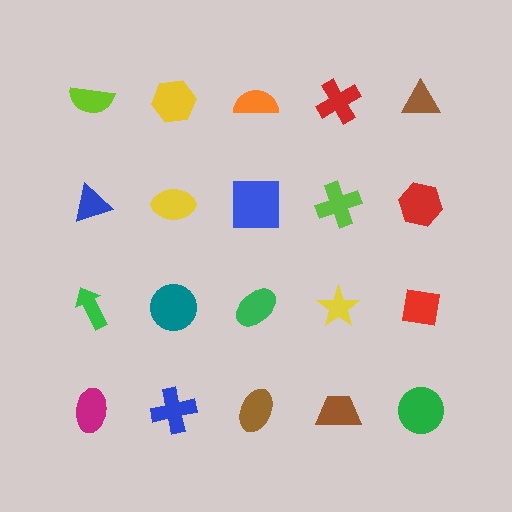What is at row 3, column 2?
A teal circle.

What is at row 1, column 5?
A brown triangle.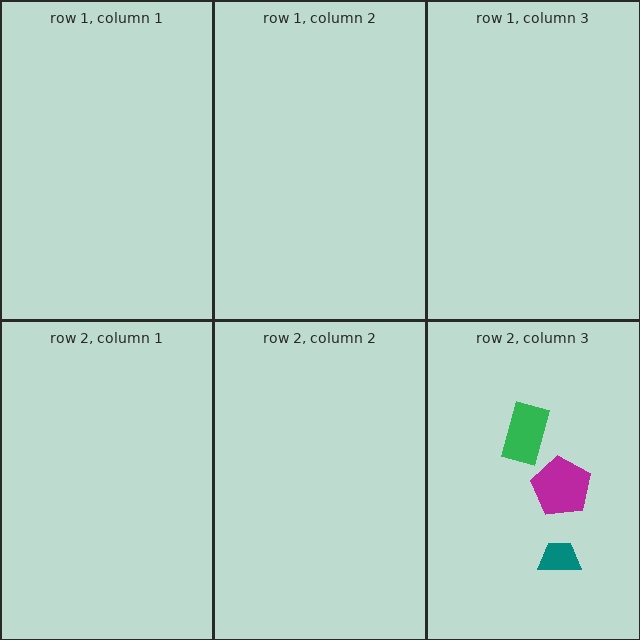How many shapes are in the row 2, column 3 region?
3.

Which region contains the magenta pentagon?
The row 2, column 3 region.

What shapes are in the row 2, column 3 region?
The green rectangle, the teal trapezoid, the magenta pentagon.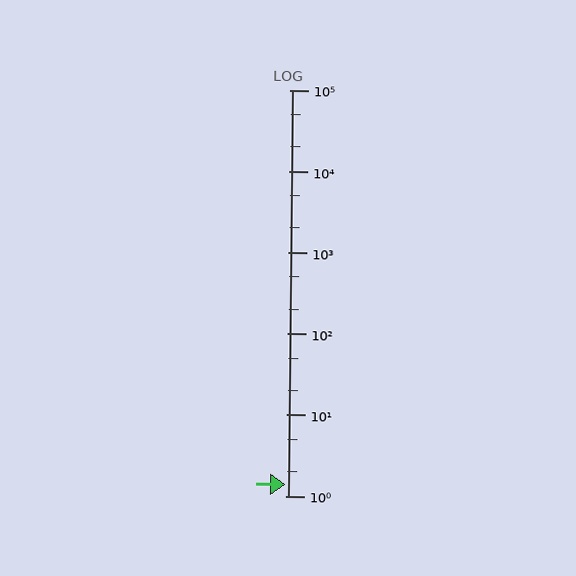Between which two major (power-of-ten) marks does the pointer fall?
The pointer is between 1 and 10.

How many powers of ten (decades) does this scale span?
The scale spans 5 decades, from 1 to 100000.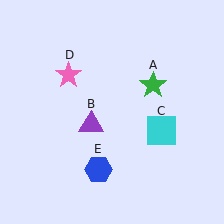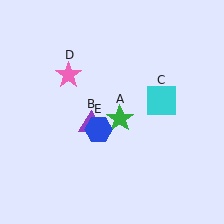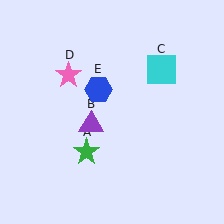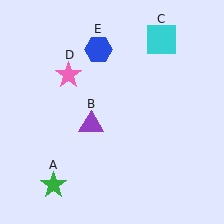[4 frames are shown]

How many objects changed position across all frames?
3 objects changed position: green star (object A), cyan square (object C), blue hexagon (object E).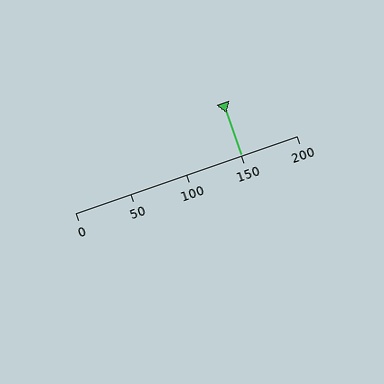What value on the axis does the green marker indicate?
The marker indicates approximately 150.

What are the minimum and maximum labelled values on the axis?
The axis runs from 0 to 200.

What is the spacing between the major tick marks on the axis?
The major ticks are spaced 50 apart.